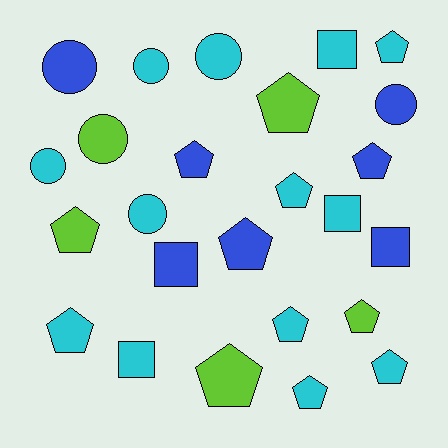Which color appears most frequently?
Cyan, with 13 objects.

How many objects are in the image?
There are 25 objects.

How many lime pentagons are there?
There are 4 lime pentagons.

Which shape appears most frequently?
Pentagon, with 13 objects.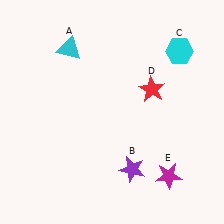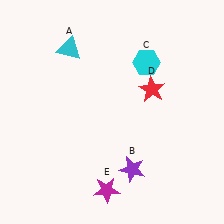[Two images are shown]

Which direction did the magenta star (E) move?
The magenta star (E) moved left.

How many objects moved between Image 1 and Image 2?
2 objects moved between the two images.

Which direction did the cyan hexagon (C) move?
The cyan hexagon (C) moved left.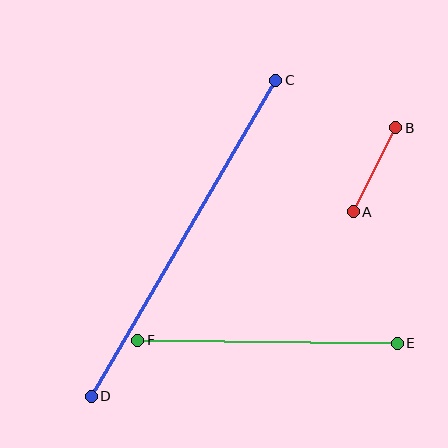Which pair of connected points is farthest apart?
Points C and D are farthest apart.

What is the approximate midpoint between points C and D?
The midpoint is at approximately (183, 238) pixels.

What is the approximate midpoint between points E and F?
The midpoint is at approximately (267, 342) pixels.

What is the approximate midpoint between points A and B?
The midpoint is at approximately (375, 170) pixels.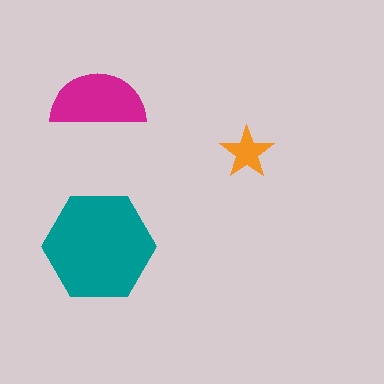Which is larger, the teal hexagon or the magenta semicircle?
The teal hexagon.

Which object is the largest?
The teal hexagon.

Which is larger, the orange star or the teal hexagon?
The teal hexagon.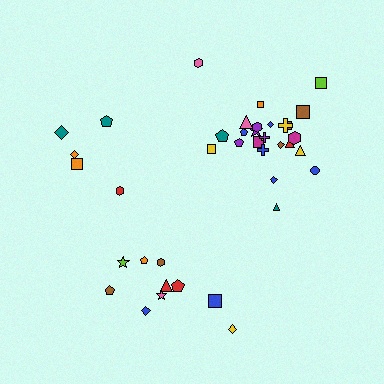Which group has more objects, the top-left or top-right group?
The top-right group.